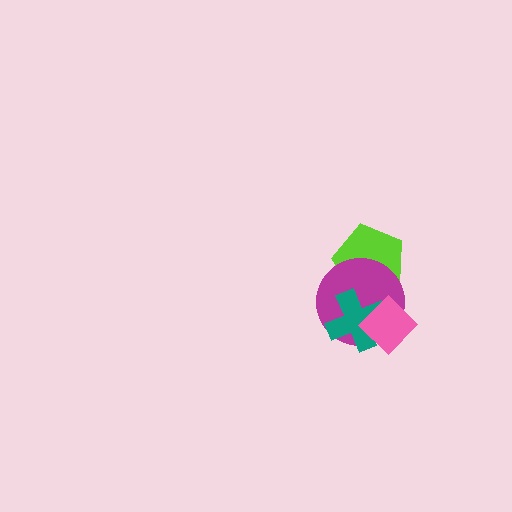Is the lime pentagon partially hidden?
Yes, it is partially covered by another shape.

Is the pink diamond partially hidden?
No, no other shape covers it.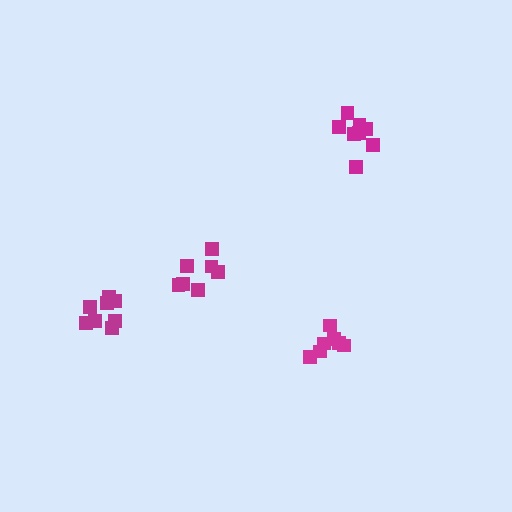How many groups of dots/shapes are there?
There are 4 groups.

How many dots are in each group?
Group 1: 7 dots, Group 2: 8 dots, Group 3: 7 dots, Group 4: 8 dots (30 total).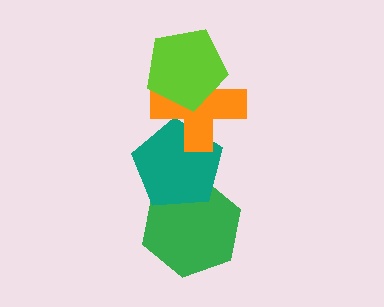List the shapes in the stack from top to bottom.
From top to bottom: the lime pentagon, the orange cross, the teal pentagon, the green hexagon.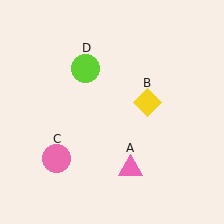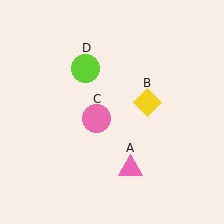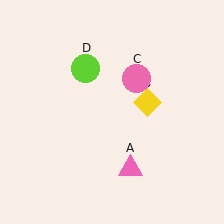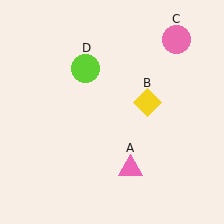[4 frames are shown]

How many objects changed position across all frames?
1 object changed position: pink circle (object C).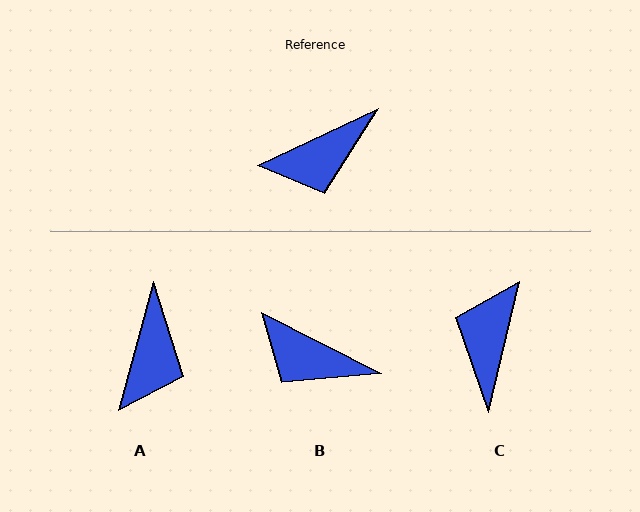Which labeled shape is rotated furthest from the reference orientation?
C, about 129 degrees away.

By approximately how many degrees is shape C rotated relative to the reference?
Approximately 129 degrees clockwise.